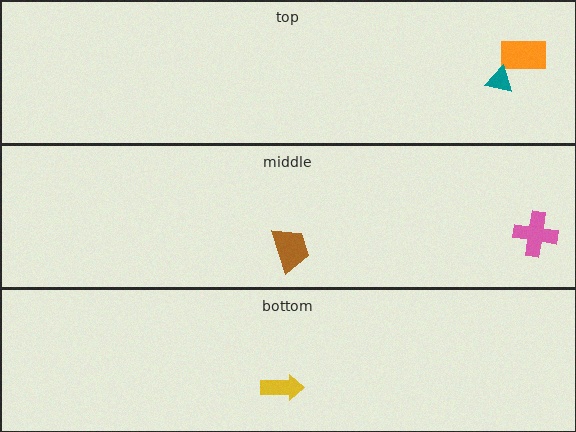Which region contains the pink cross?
The middle region.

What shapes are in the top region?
The orange rectangle, the teal triangle.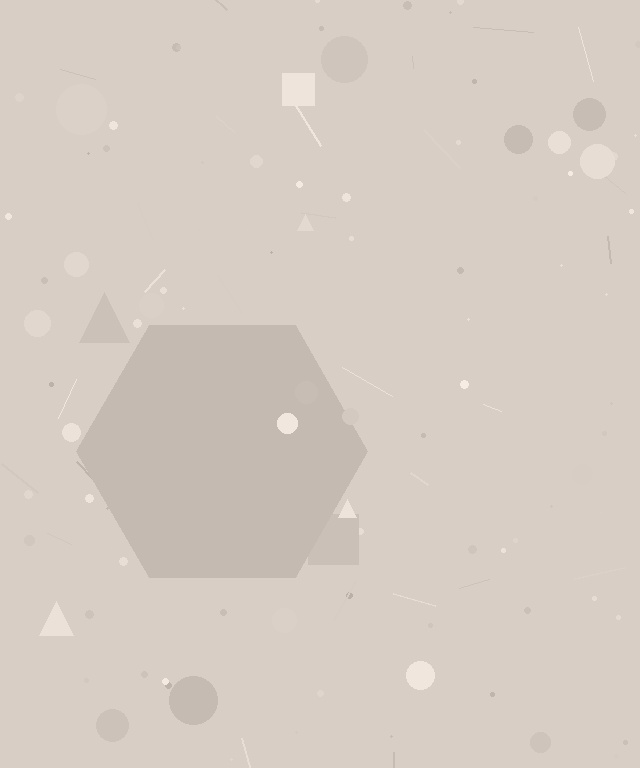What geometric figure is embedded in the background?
A hexagon is embedded in the background.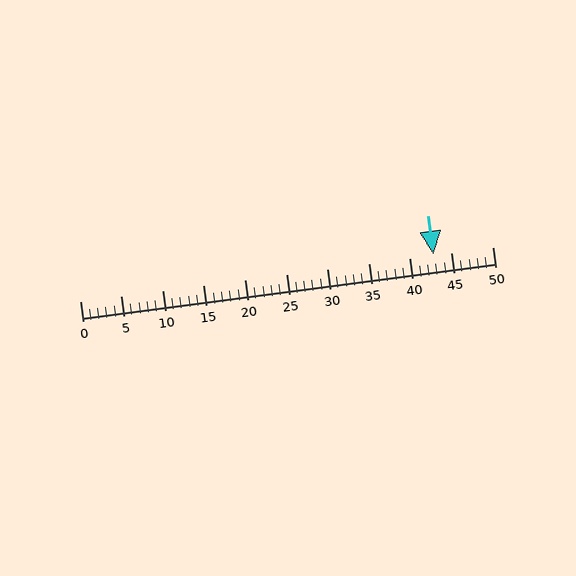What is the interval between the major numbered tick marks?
The major tick marks are spaced 5 units apart.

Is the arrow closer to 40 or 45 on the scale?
The arrow is closer to 45.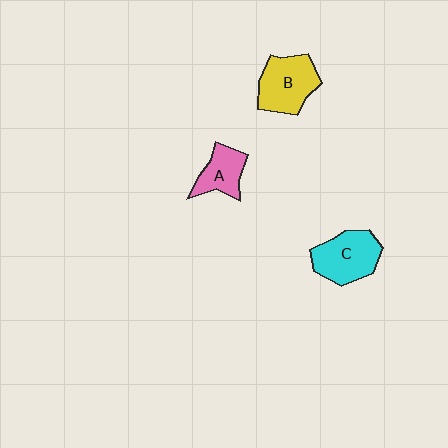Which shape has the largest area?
Shape B (yellow).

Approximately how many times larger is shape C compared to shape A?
Approximately 1.5 times.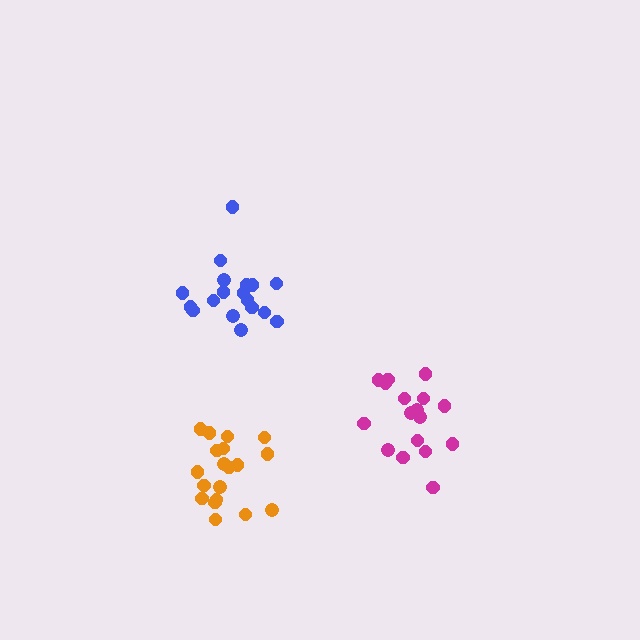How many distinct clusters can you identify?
There are 3 distinct clusters.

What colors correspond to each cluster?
The clusters are colored: blue, orange, magenta.